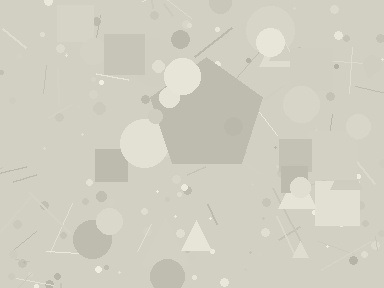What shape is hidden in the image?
A pentagon is hidden in the image.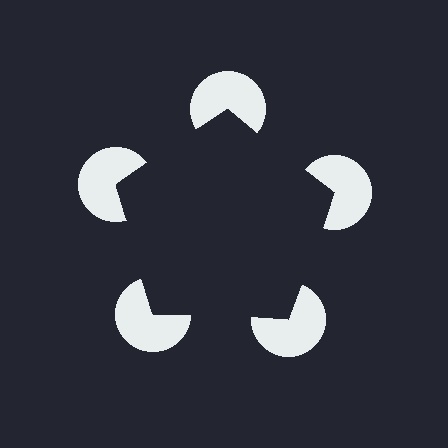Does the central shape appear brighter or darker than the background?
It typically appears slightly darker than the background, even though no actual brightness change is drawn.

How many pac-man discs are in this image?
There are 5 — one at each vertex of the illusory pentagon.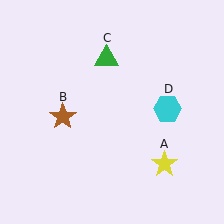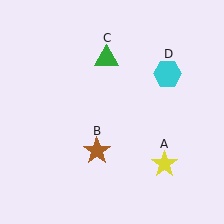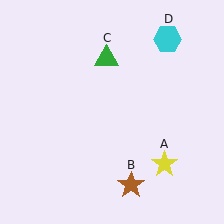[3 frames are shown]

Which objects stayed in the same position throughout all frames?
Yellow star (object A) and green triangle (object C) remained stationary.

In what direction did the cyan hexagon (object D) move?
The cyan hexagon (object D) moved up.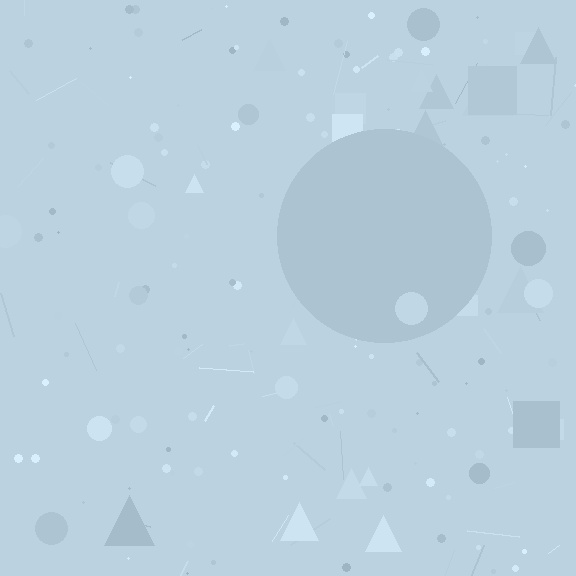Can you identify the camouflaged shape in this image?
The camouflaged shape is a circle.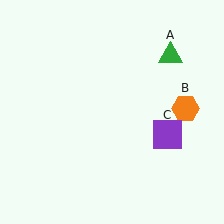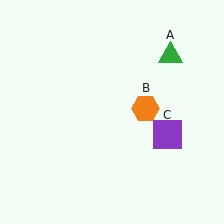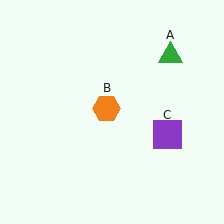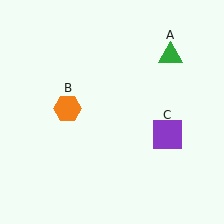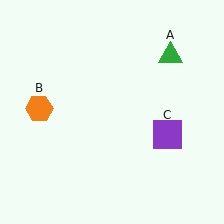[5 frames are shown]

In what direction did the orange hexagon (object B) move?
The orange hexagon (object B) moved left.